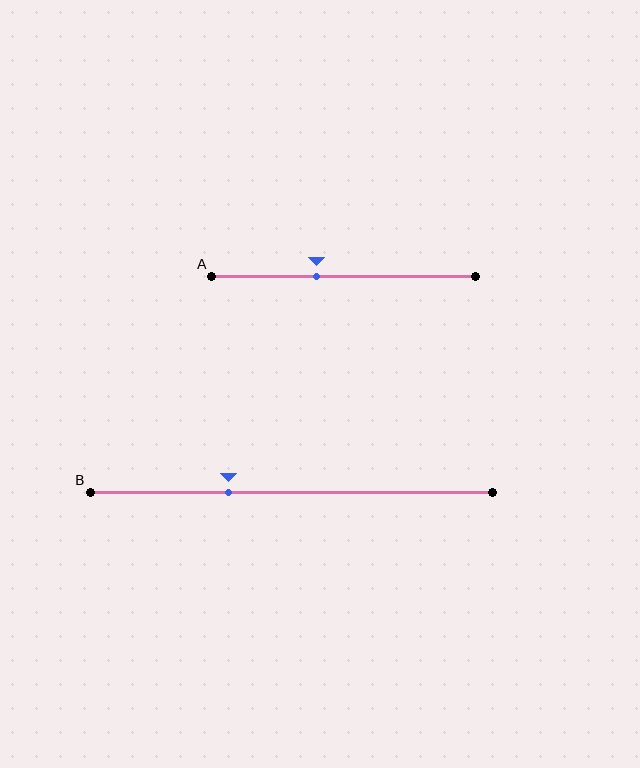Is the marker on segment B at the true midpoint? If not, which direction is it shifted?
No, the marker on segment B is shifted to the left by about 16% of the segment length.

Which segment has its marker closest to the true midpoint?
Segment A has its marker closest to the true midpoint.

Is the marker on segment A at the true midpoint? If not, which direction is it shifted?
No, the marker on segment A is shifted to the left by about 10% of the segment length.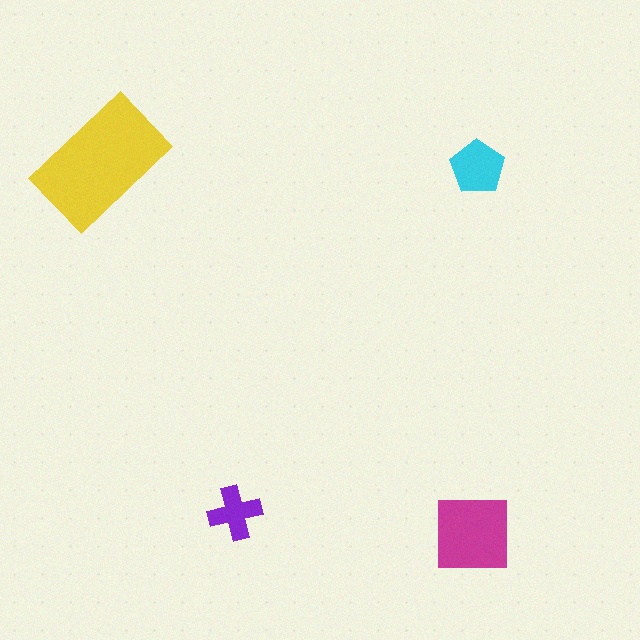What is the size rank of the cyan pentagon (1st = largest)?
3rd.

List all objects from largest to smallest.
The yellow rectangle, the magenta square, the cyan pentagon, the purple cross.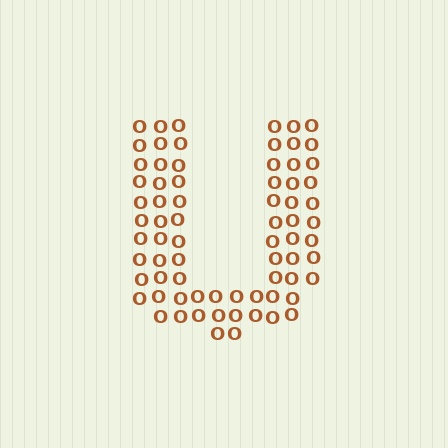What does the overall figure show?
The overall figure shows the letter U.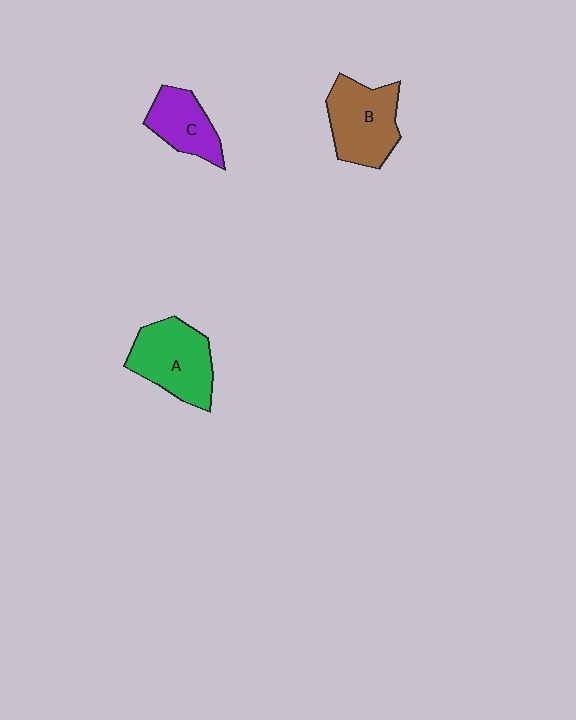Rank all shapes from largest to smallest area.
From largest to smallest: A (green), B (brown), C (purple).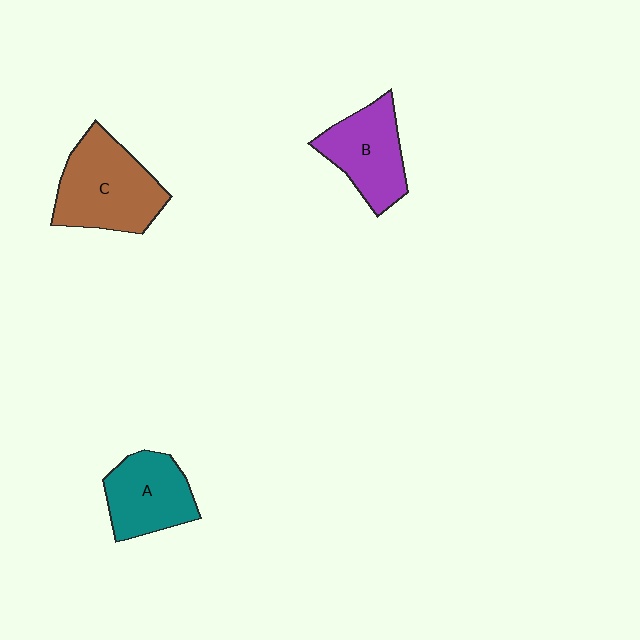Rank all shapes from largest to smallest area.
From largest to smallest: C (brown), B (purple), A (teal).